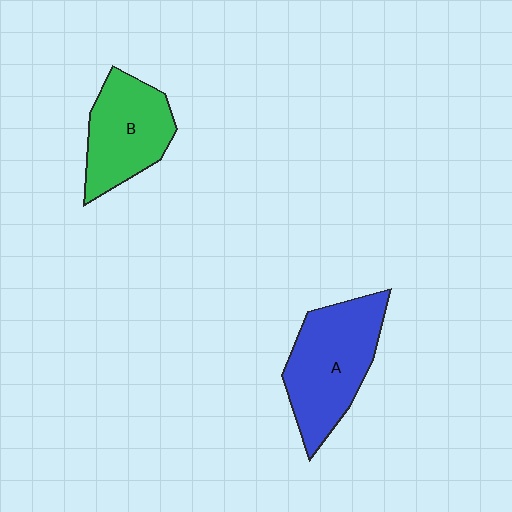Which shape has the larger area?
Shape A (blue).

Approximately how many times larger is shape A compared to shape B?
Approximately 1.3 times.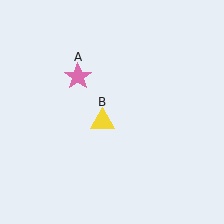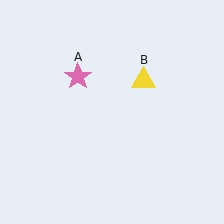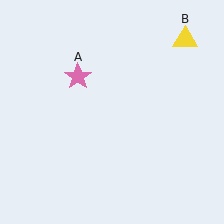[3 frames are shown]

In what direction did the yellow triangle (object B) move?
The yellow triangle (object B) moved up and to the right.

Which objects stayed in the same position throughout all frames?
Pink star (object A) remained stationary.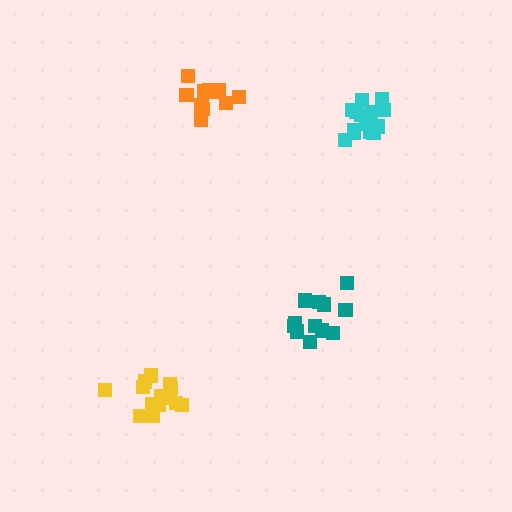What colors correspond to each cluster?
The clusters are colored: orange, cyan, yellow, teal.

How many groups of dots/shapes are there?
There are 4 groups.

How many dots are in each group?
Group 1: 11 dots, Group 2: 15 dots, Group 3: 14 dots, Group 4: 12 dots (52 total).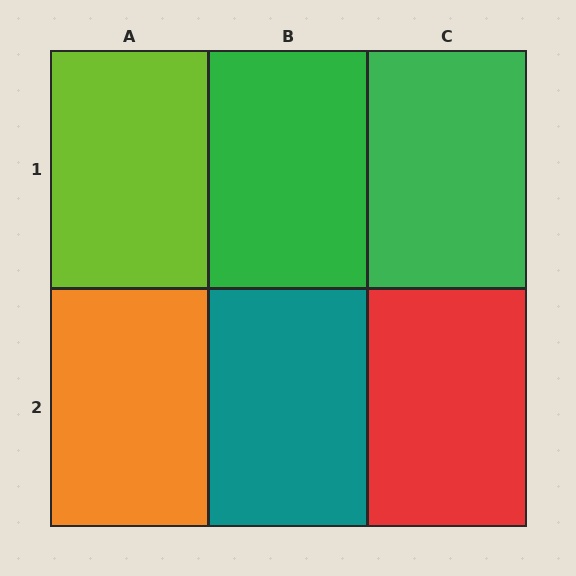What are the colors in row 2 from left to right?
Orange, teal, red.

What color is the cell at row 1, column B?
Green.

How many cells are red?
1 cell is red.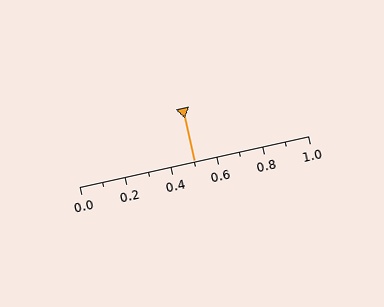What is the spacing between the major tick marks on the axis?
The major ticks are spaced 0.2 apart.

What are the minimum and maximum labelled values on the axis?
The axis runs from 0.0 to 1.0.